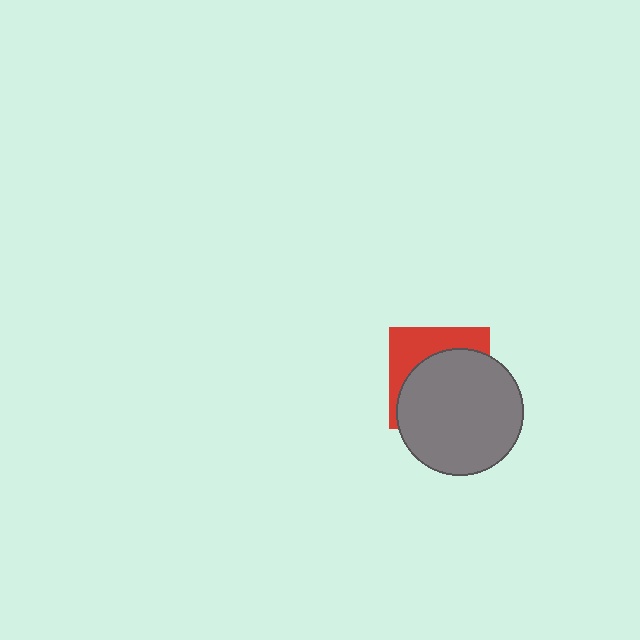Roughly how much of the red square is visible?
A small part of it is visible (roughly 35%).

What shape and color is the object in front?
The object in front is a gray circle.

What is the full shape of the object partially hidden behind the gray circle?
The partially hidden object is a red square.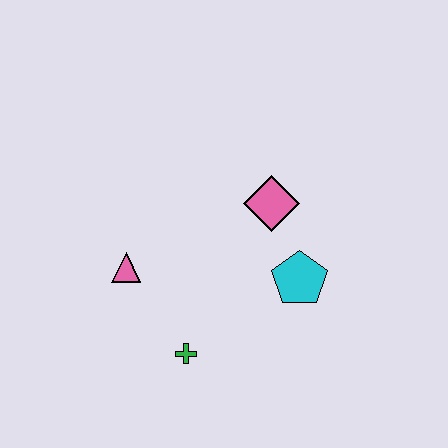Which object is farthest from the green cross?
The pink diamond is farthest from the green cross.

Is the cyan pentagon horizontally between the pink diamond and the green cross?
No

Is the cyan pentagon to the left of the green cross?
No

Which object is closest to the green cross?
The pink triangle is closest to the green cross.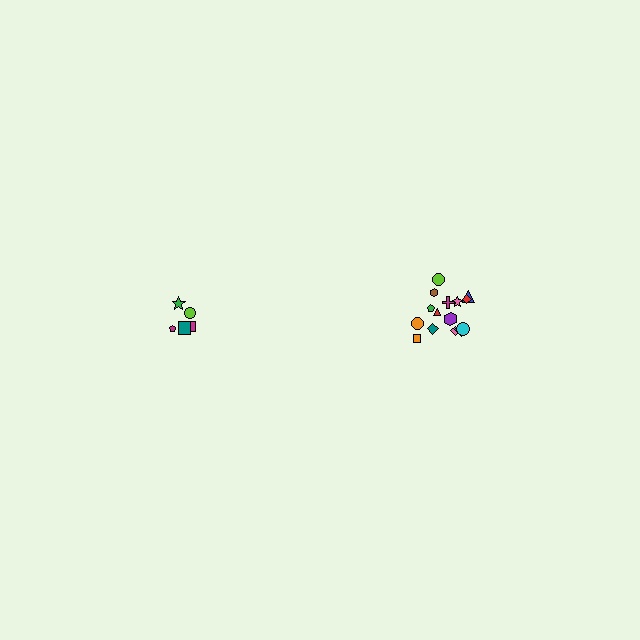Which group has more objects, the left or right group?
The right group.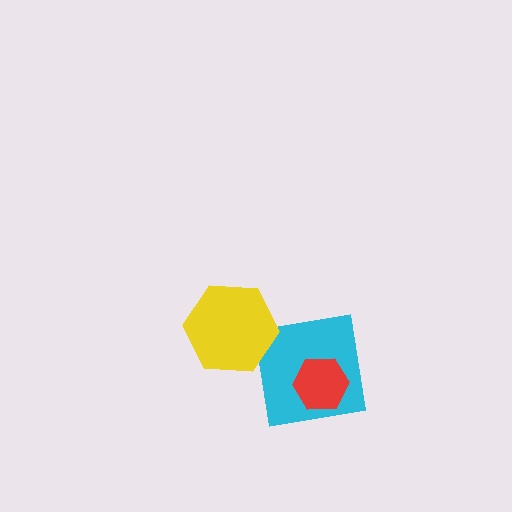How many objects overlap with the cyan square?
1 object overlaps with the cyan square.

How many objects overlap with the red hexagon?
1 object overlaps with the red hexagon.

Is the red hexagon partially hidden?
No, no other shape covers it.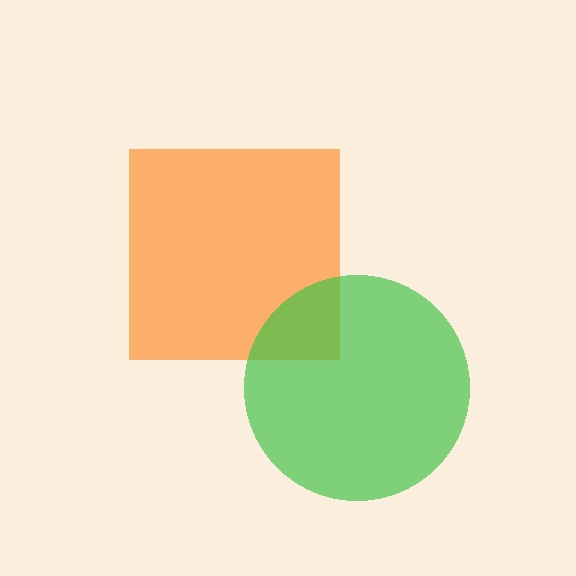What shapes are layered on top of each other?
The layered shapes are: an orange square, a green circle.